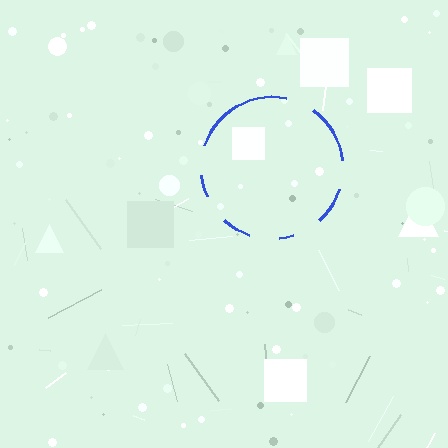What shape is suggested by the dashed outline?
The dashed outline suggests a circle.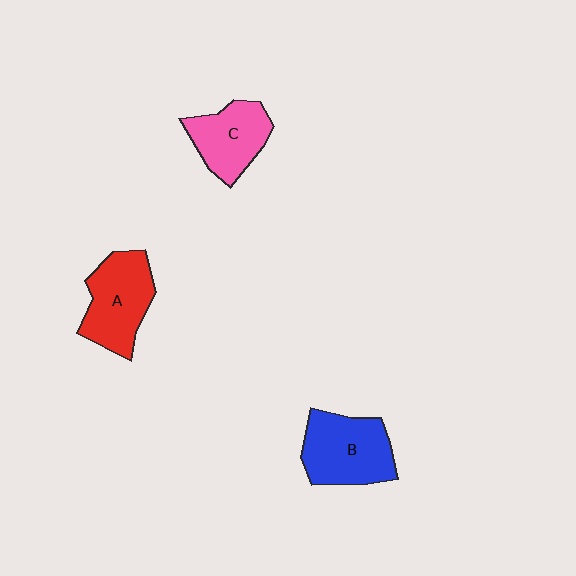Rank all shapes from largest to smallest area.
From largest to smallest: B (blue), A (red), C (pink).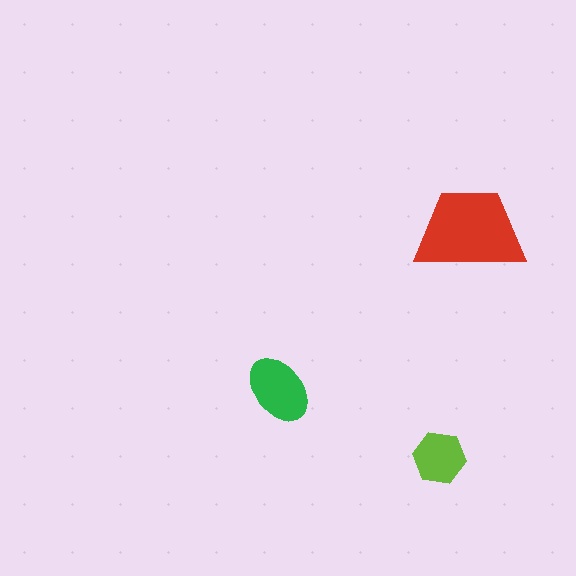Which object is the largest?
The red trapezoid.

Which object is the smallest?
The lime hexagon.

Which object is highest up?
The red trapezoid is topmost.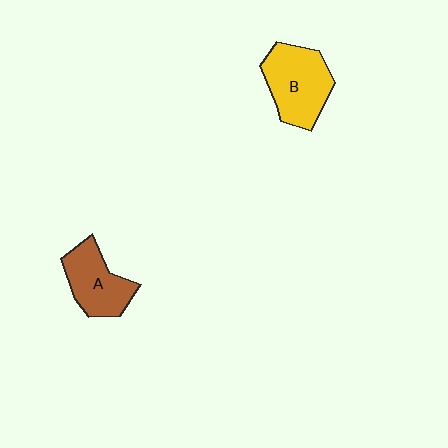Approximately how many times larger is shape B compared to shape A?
Approximately 1.2 times.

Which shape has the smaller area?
Shape A (brown).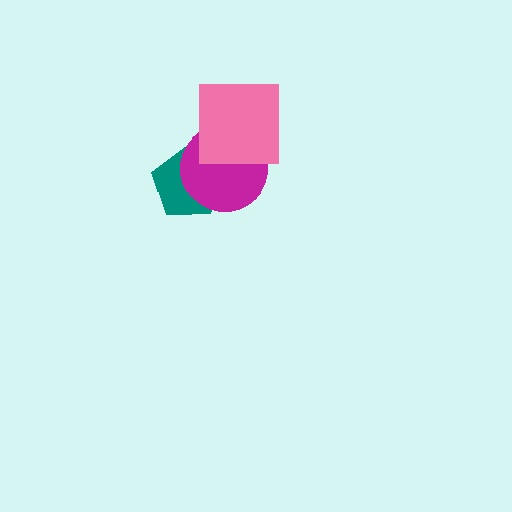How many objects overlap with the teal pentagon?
1 object overlaps with the teal pentagon.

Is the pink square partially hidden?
No, no other shape covers it.